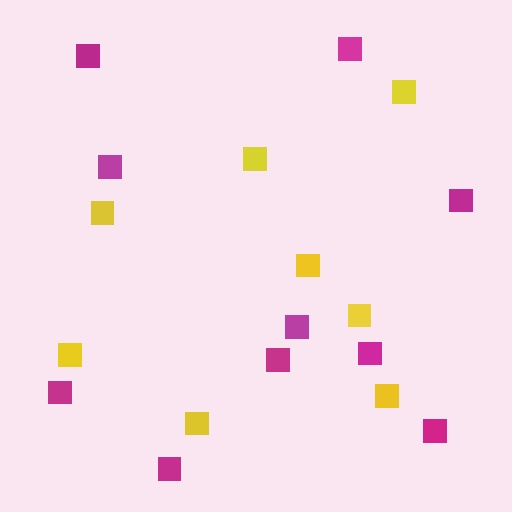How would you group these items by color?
There are 2 groups: one group of yellow squares (8) and one group of magenta squares (10).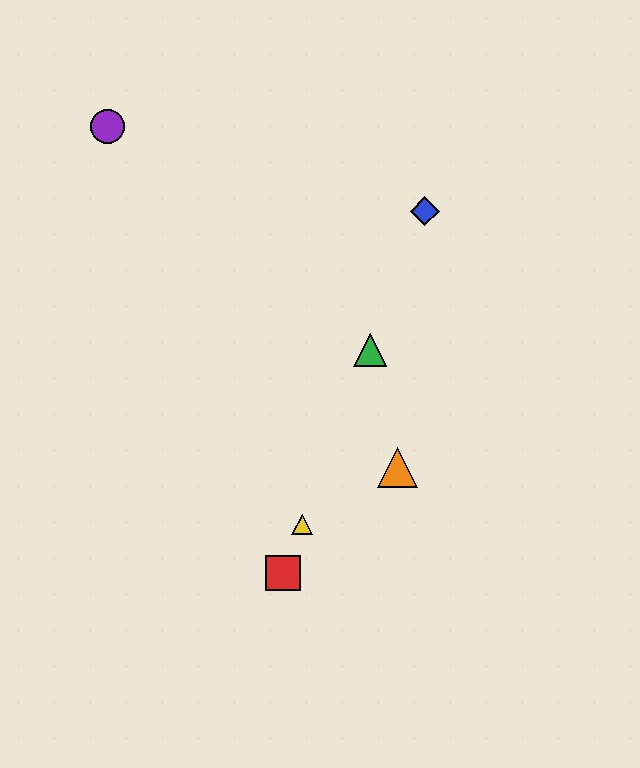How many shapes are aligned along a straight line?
4 shapes (the red square, the blue diamond, the green triangle, the yellow triangle) are aligned along a straight line.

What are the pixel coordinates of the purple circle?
The purple circle is at (108, 127).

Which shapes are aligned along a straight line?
The red square, the blue diamond, the green triangle, the yellow triangle are aligned along a straight line.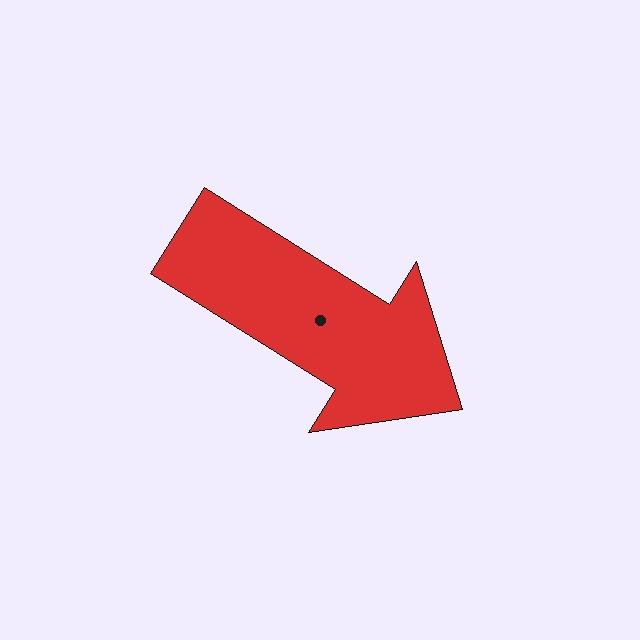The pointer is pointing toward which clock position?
Roughly 4 o'clock.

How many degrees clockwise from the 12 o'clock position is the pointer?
Approximately 122 degrees.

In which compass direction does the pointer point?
Southeast.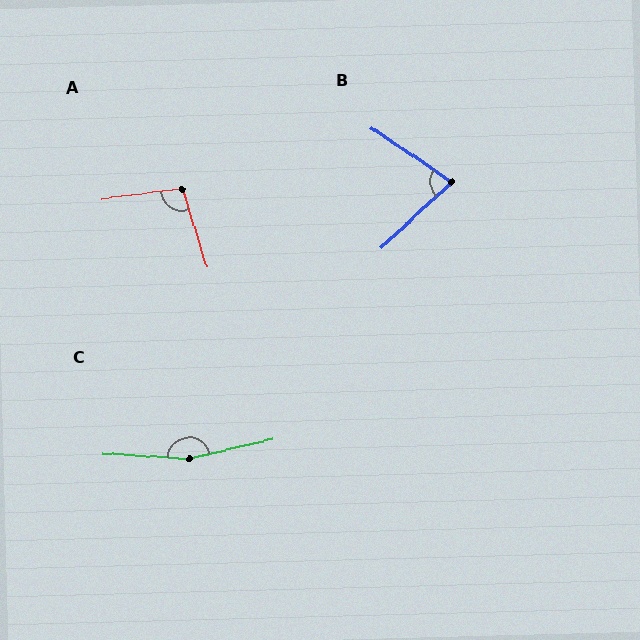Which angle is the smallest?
B, at approximately 77 degrees.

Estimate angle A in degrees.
Approximately 100 degrees.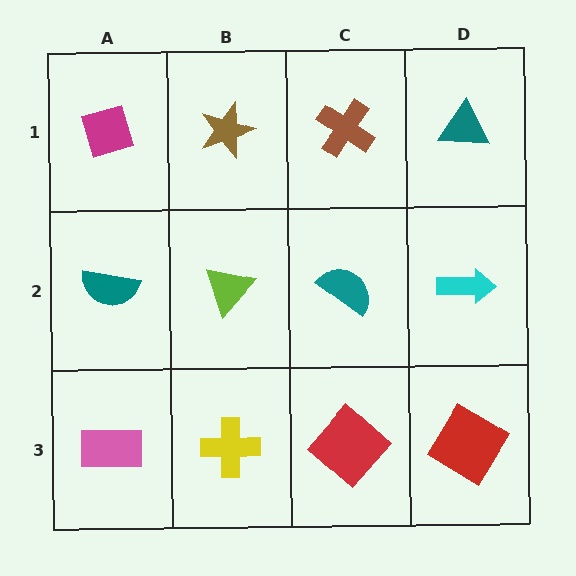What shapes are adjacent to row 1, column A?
A teal semicircle (row 2, column A), a brown star (row 1, column B).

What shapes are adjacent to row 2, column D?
A teal triangle (row 1, column D), a red diamond (row 3, column D), a teal semicircle (row 2, column C).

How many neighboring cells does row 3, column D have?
2.